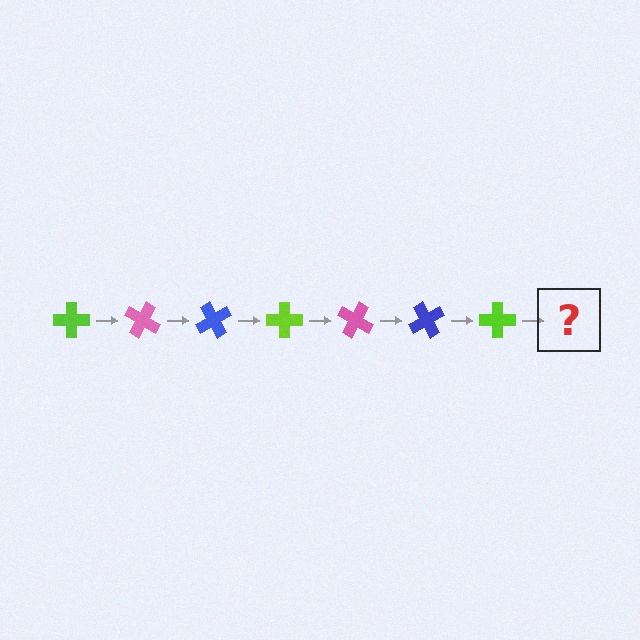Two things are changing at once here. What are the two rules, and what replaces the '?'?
The two rules are that it rotates 30 degrees each step and the color cycles through lime, pink, and blue. The '?' should be a pink cross, rotated 210 degrees from the start.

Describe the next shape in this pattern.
It should be a pink cross, rotated 210 degrees from the start.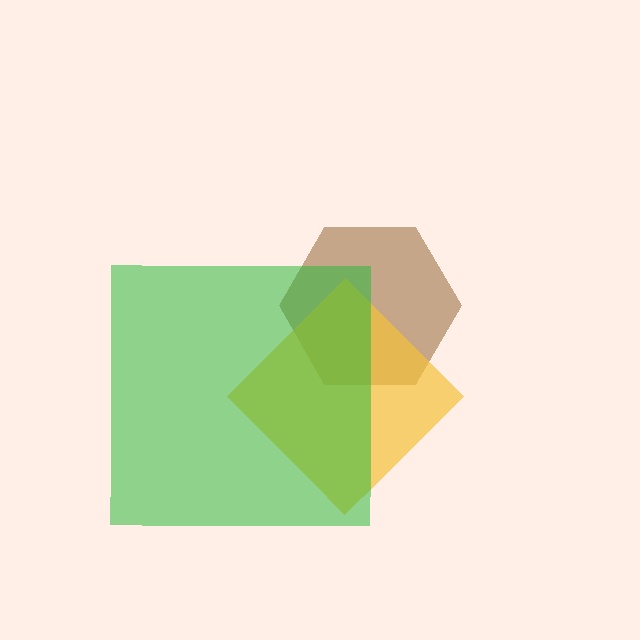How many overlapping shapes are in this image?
There are 3 overlapping shapes in the image.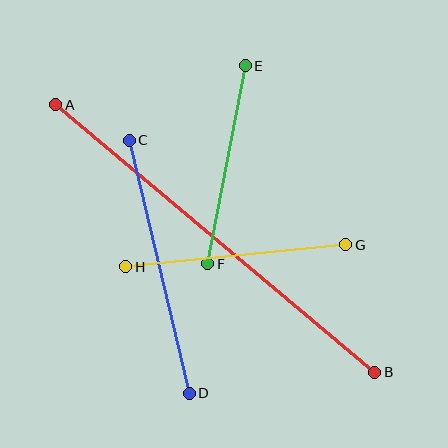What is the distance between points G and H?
The distance is approximately 221 pixels.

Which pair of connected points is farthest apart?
Points A and B are farthest apart.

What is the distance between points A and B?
The distance is approximately 416 pixels.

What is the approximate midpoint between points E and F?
The midpoint is at approximately (227, 165) pixels.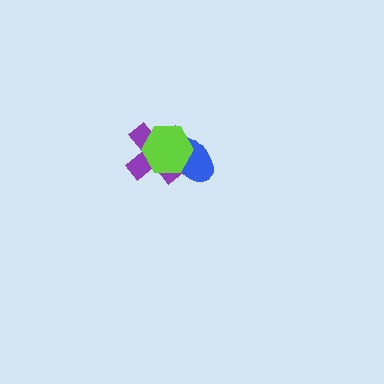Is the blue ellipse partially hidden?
Yes, it is partially covered by another shape.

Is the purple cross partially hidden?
Yes, it is partially covered by another shape.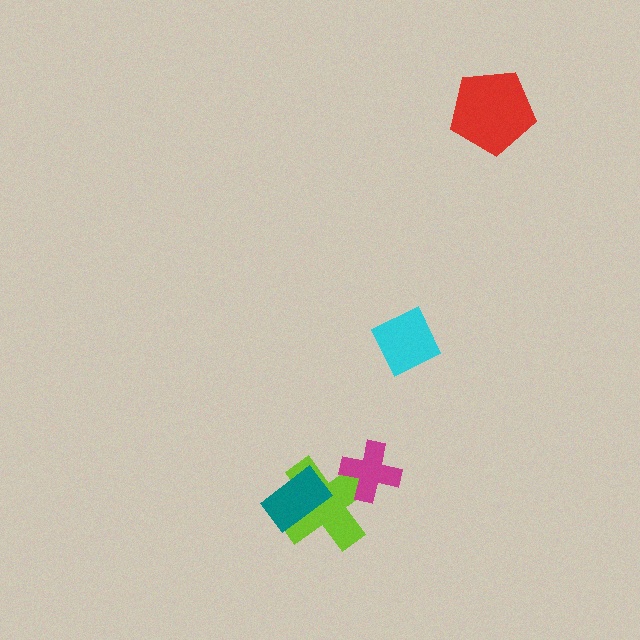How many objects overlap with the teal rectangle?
1 object overlaps with the teal rectangle.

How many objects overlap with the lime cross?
2 objects overlap with the lime cross.